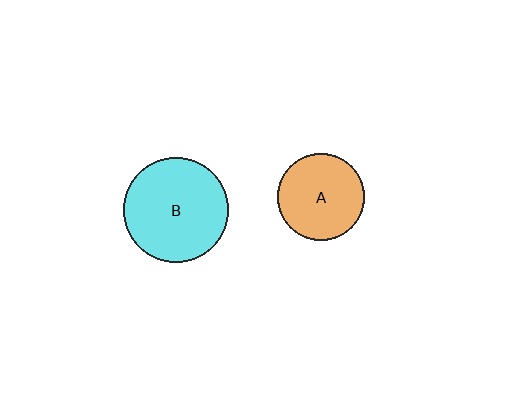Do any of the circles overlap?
No, none of the circles overlap.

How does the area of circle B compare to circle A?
Approximately 1.4 times.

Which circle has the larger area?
Circle B (cyan).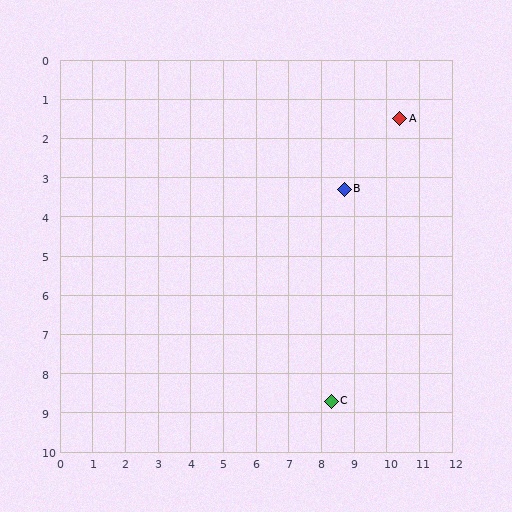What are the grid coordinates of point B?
Point B is at approximately (8.7, 3.3).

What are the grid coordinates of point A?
Point A is at approximately (10.4, 1.5).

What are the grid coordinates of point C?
Point C is at approximately (8.3, 8.7).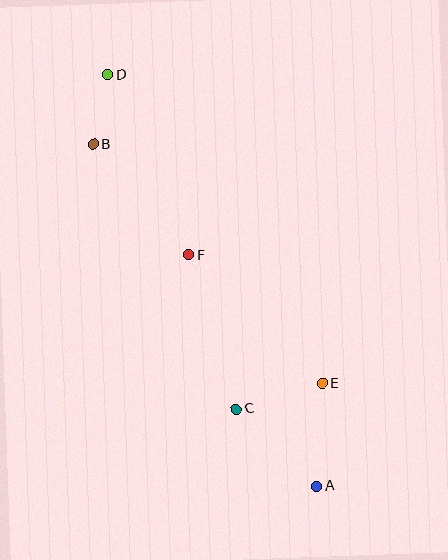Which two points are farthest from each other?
Points A and D are farthest from each other.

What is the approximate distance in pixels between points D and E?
The distance between D and E is approximately 376 pixels.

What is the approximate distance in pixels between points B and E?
The distance between B and E is approximately 331 pixels.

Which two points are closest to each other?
Points B and D are closest to each other.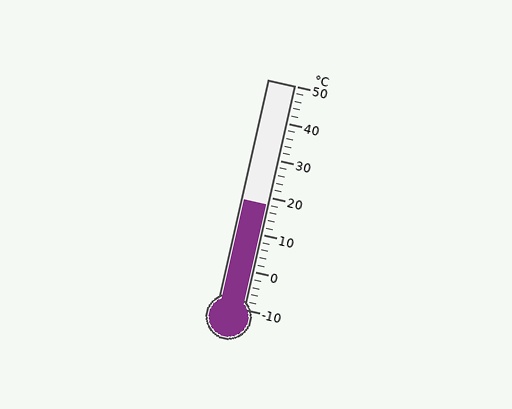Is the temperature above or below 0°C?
The temperature is above 0°C.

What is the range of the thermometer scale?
The thermometer scale ranges from -10°C to 50°C.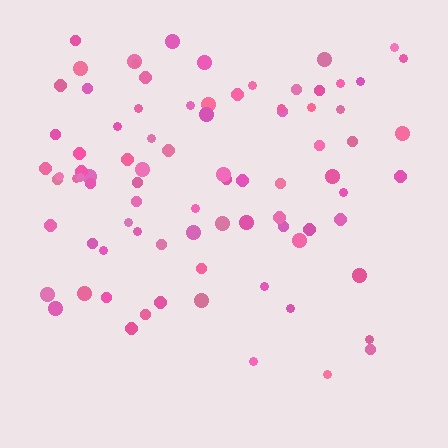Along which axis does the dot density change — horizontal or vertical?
Vertical.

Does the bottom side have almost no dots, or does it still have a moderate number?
Still a moderate number, just noticeably fewer than the top.